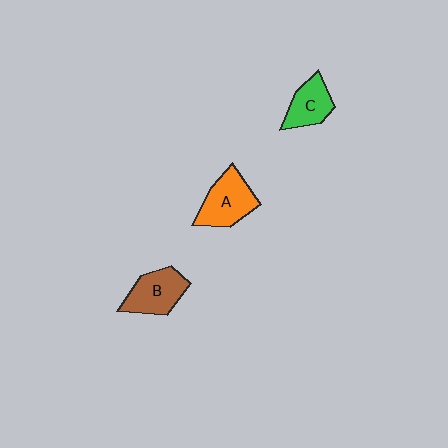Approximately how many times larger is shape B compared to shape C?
Approximately 1.3 times.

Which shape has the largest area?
Shape A (orange).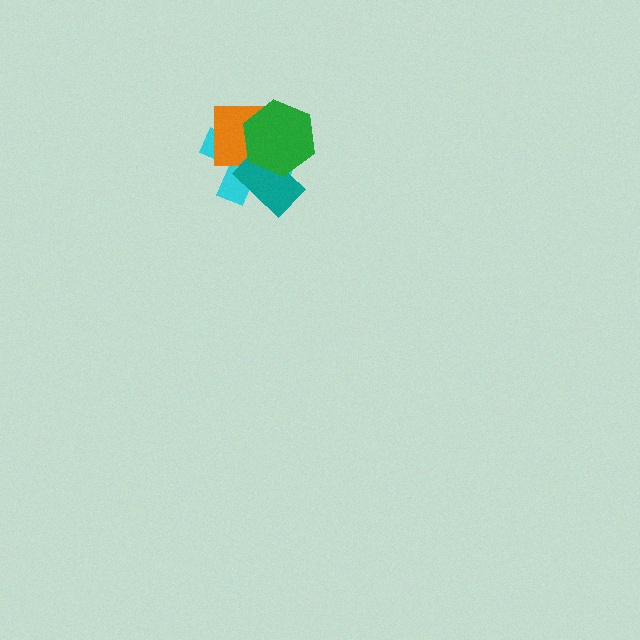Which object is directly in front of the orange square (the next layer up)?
The teal rectangle is directly in front of the orange square.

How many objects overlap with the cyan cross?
3 objects overlap with the cyan cross.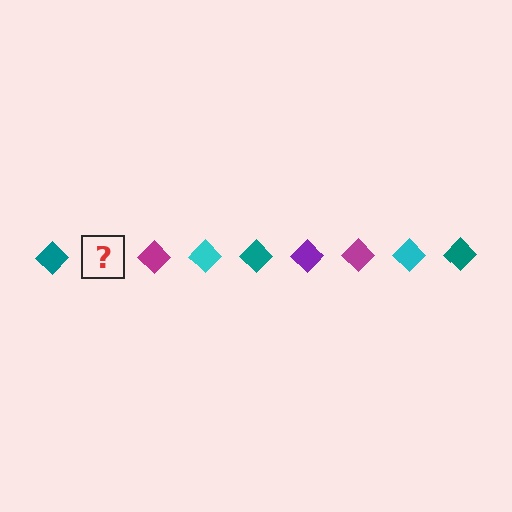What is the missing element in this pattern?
The missing element is a purple diamond.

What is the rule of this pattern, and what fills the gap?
The rule is that the pattern cycles through teal, purple, magenta, cyan diamonds. The gap should be filled with a purple diamond.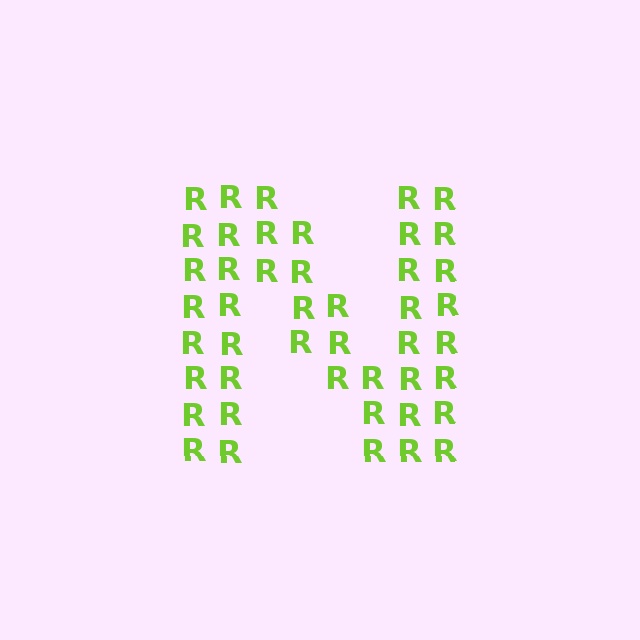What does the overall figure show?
The overall figure shows the letter N.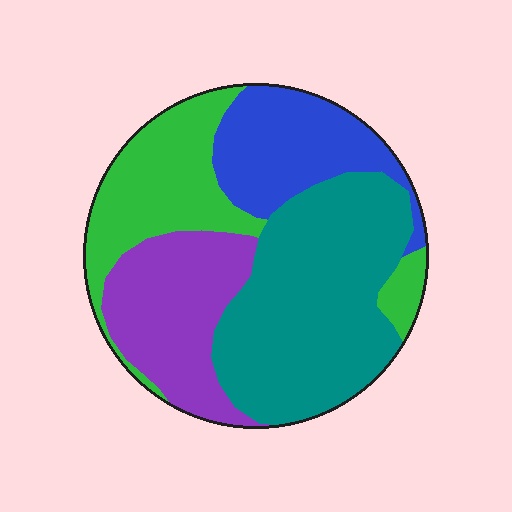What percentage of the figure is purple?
Purple covers about 20% of the figure.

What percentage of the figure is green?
Green covers roughly 25% of the figure.